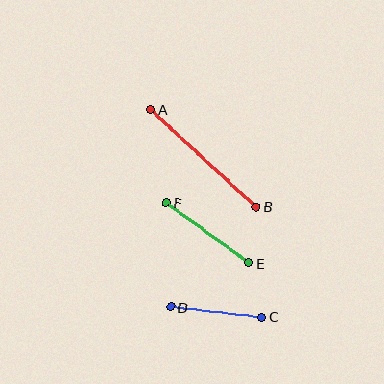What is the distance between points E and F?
The distance is approximately 102 pixels.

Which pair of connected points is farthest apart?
Points A and B are farthest apart.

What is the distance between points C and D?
The distance is approximately 92 pixels.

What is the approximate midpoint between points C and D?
The midpoint is at approximately (216, 312) pixels.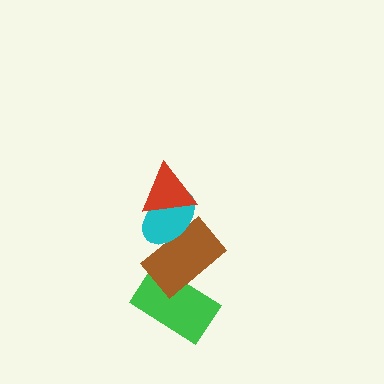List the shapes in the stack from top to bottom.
From top to bottom: the red triangle, the cyan ellipse, the brown rectangle, the green rectangle.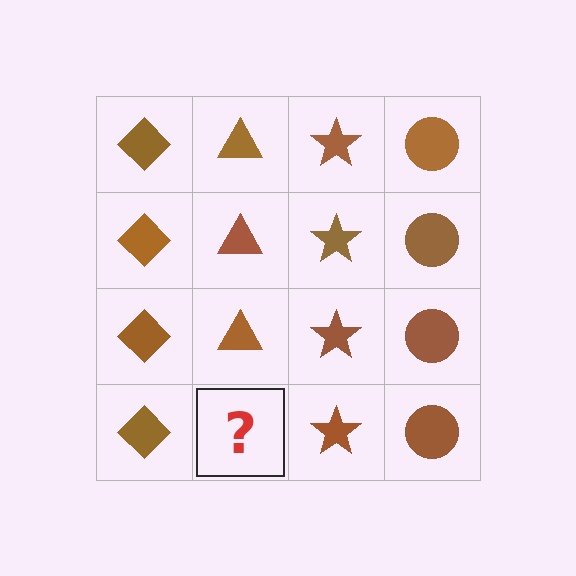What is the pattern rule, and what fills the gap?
The rule is that each column has a consistent shape. The gap should be filled with a brown triangle.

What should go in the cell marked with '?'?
The missing cell should contain a brown triangle.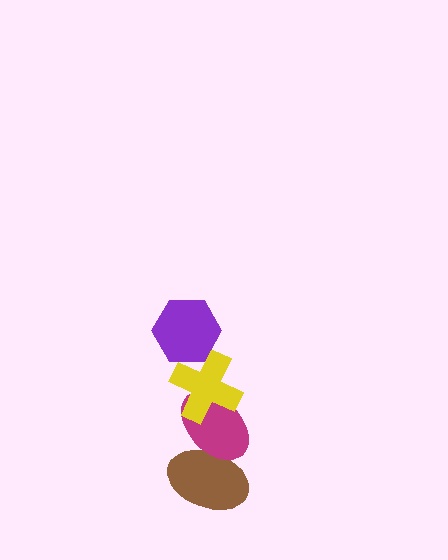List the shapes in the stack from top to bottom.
From top to bottom: the purple hexagon, the yellow cross, the magenta ellipse, the brown ellipse.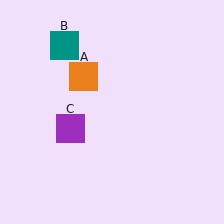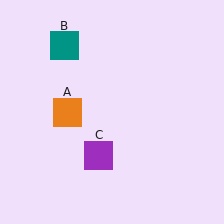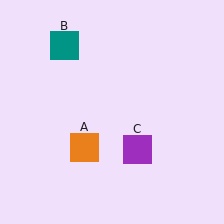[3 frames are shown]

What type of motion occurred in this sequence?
The orange square (object A), purple square (object C) rotated counterclockwise around the center of the scene.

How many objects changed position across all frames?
2 objects changed position: orange square (object A), purple square (object C).